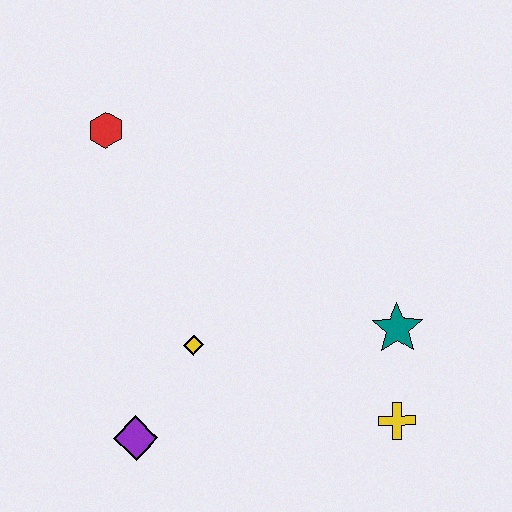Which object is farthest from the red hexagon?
The yellow cross is farthest from the red hexagon.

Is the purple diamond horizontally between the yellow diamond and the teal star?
No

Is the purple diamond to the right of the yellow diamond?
No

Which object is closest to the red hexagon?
The yellow diamond is closest to the red hexagon.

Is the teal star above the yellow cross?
Yes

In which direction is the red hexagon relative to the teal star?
The red hexagon is to the left of the teal star.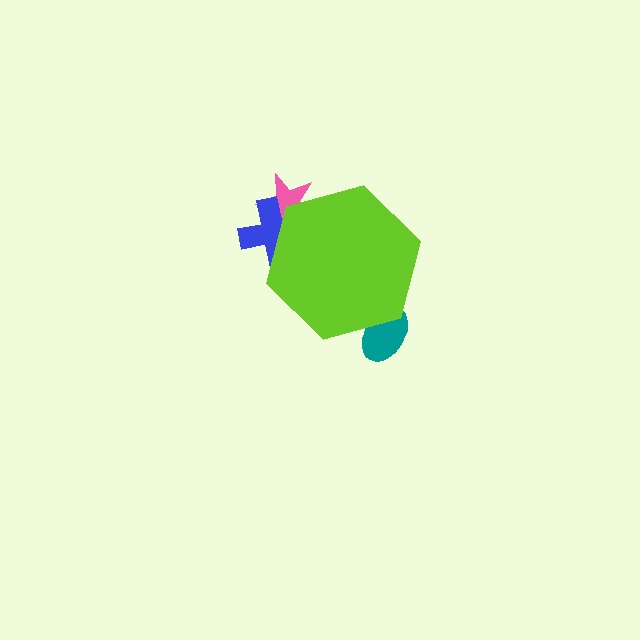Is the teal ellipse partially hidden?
Yes, the teal ellipse is partially hidden behind the lime hexagon.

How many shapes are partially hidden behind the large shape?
3 shapes are partially hidden.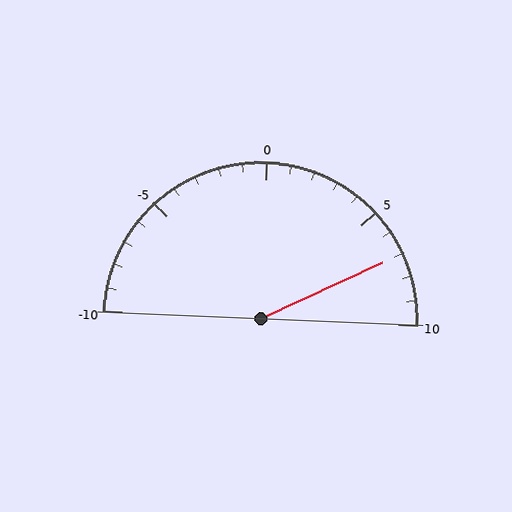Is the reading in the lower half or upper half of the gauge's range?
The reading is in the upper half of the range (-10 to 10).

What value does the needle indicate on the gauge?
The needle indicates approximately 7.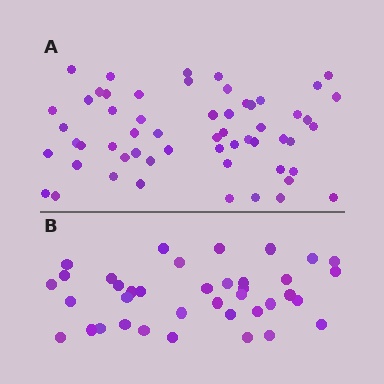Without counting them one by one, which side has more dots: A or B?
Region A (the top region) has more dots.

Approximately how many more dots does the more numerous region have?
Region A has approximately 20 more dots than region B.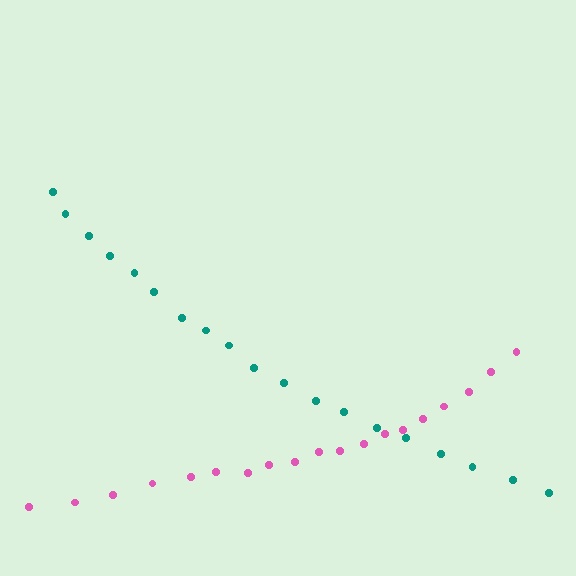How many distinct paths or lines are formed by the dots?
There are 2 distinct paths.